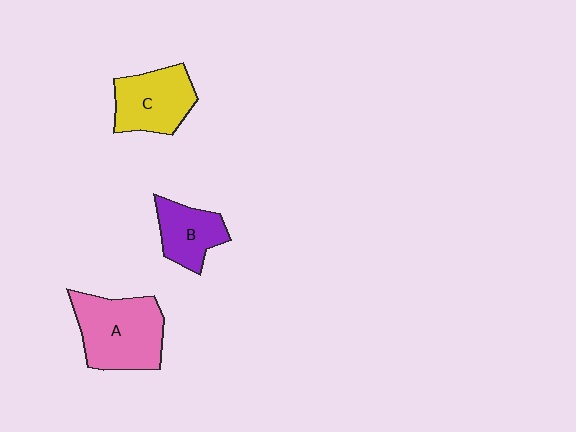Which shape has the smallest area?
Shape B (purple).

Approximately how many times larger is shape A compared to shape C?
Approximately 1.3 times.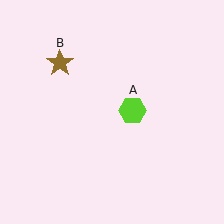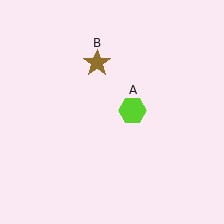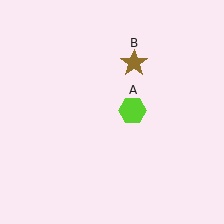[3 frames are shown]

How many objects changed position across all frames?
1 object changed position: brown star (object B).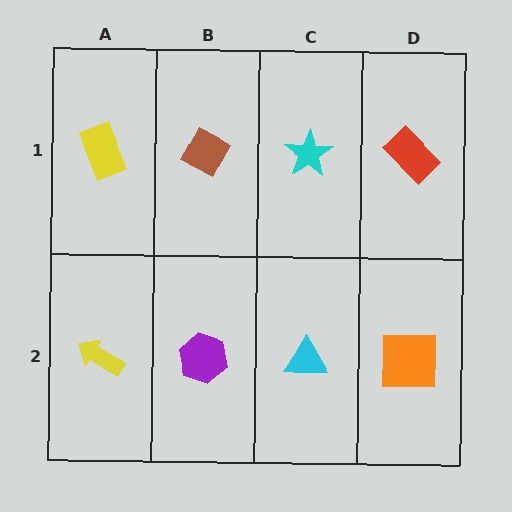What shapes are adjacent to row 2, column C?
A cyan star (row 1, column C), a purple hexagon (row 2, column B), an orange square (row 2, column D).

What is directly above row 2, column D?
A red rectangle.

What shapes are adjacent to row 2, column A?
A yellow rectangle (row 1, column A), a purple hexagon (row 2, column B).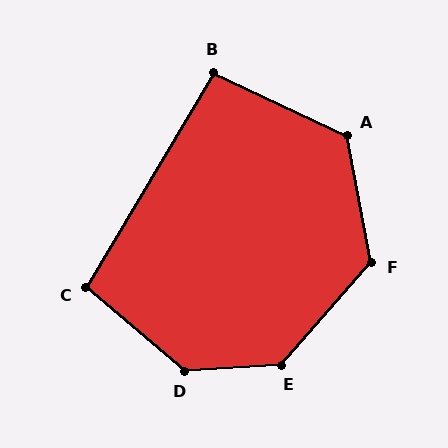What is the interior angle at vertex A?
Approximately 126 degrees (obtuse).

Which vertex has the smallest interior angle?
B, at approximately 95 degrees.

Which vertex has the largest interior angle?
D, at approximately 136 degrees.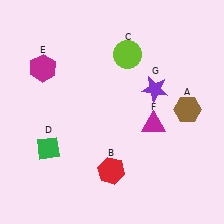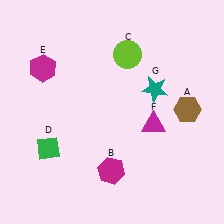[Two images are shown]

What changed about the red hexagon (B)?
In Image 1, B is red. In Image 2, it changed to magenta.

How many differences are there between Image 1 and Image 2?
There are 2 differences between the two images.